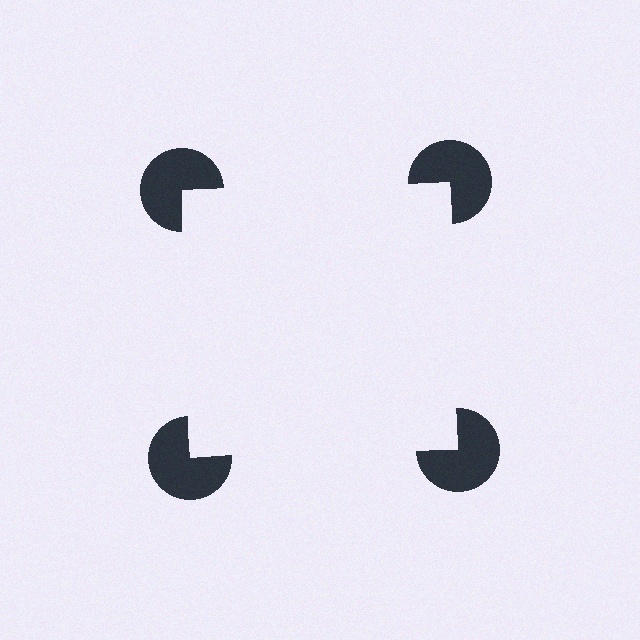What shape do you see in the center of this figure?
An illusory square — its edges are inferred from the aligned wedge cuts in the pac-man discs, not physically drawn.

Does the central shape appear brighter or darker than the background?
It typically appears slightly brighter than the background, even though no actual brightness change is drawn.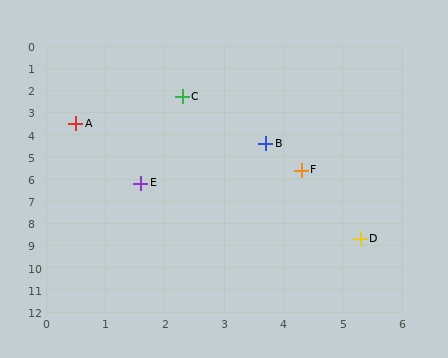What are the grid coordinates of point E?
Point E is at approximately (1.6, 6.2).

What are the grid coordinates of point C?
Point C is at approximately (2.3, 2.3).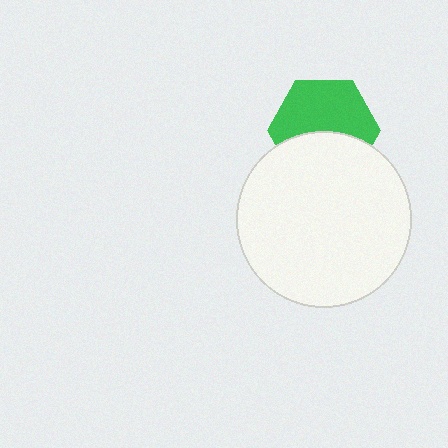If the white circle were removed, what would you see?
You would see the complete green hexagon.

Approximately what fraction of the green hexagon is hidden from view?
Roughly 42% of the green hexagon is hidden behind the white circle.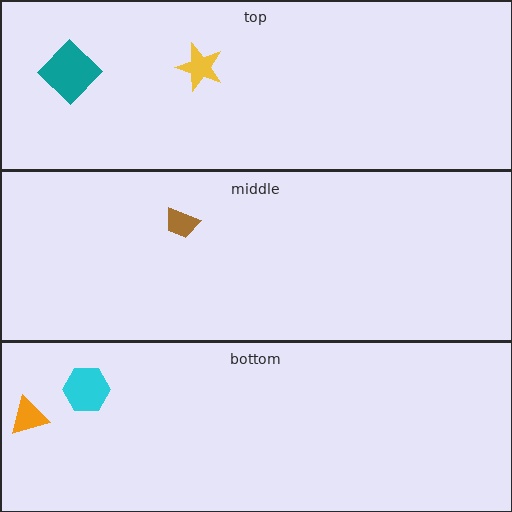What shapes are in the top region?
The yellow star, the teal diamond.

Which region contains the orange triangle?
The bottom region.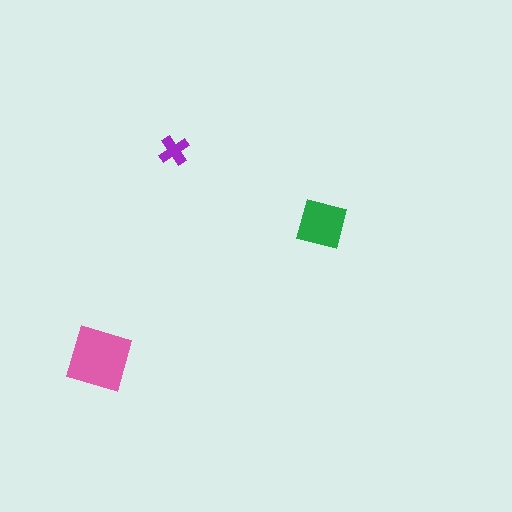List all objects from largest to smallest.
The pink diamond, the green square, the purple cross.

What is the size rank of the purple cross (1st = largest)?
3rd.